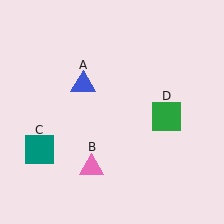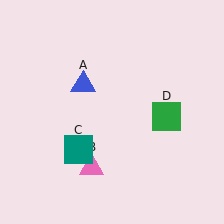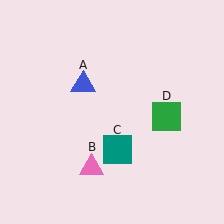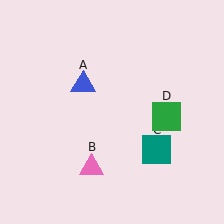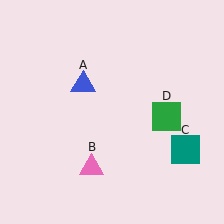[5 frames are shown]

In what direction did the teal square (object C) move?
The teal square (object C) moved right.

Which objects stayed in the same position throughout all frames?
Blue triangle (object A) and pink triangle (object B) and green square (object D) remained stationary.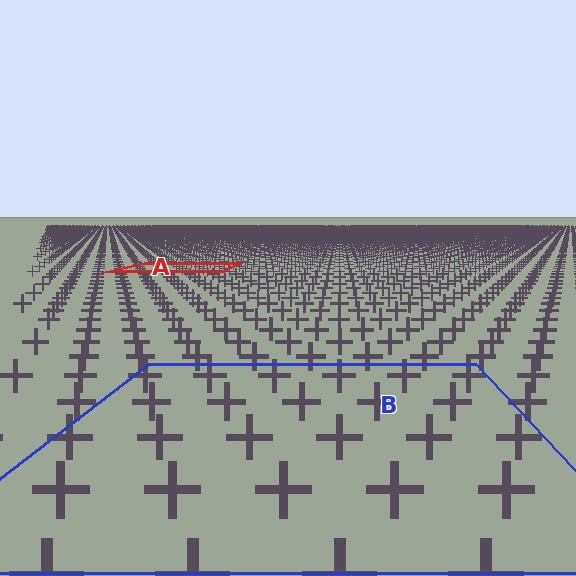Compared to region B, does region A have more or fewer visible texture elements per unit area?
Region A has more texture elements per unit area — they are packed more densely because it is farther away.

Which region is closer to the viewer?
Region B is closer. The texture elements there are larger and more spread out.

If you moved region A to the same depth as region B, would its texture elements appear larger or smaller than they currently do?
They would appear larger. At a closer depth, the same texture elements are projected at a bigger on-screen size.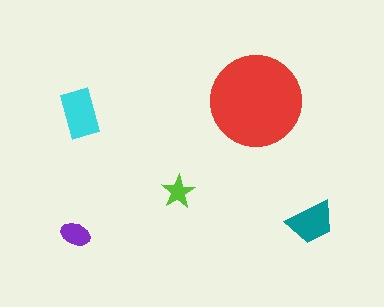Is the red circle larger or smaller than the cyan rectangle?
Larger.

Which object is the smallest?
The lime star.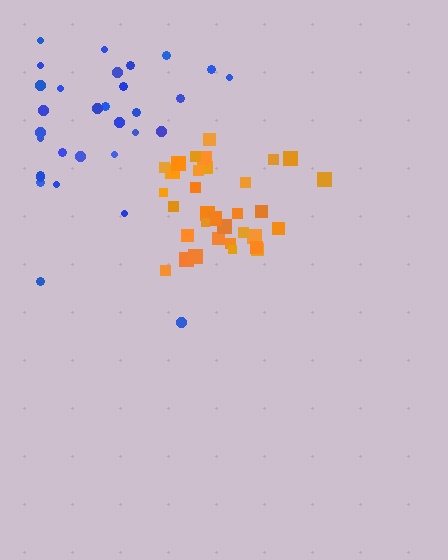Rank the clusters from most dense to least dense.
orange, blue.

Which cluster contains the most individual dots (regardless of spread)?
Orange (34).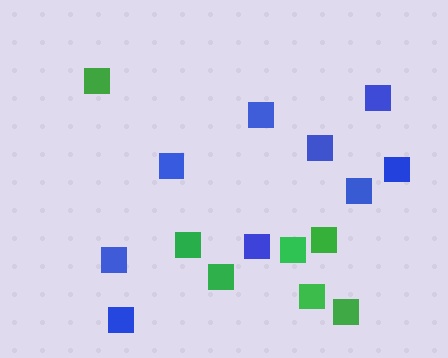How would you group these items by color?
There are 2 groups: one group of blue squares (9) and one group of green squares (7).